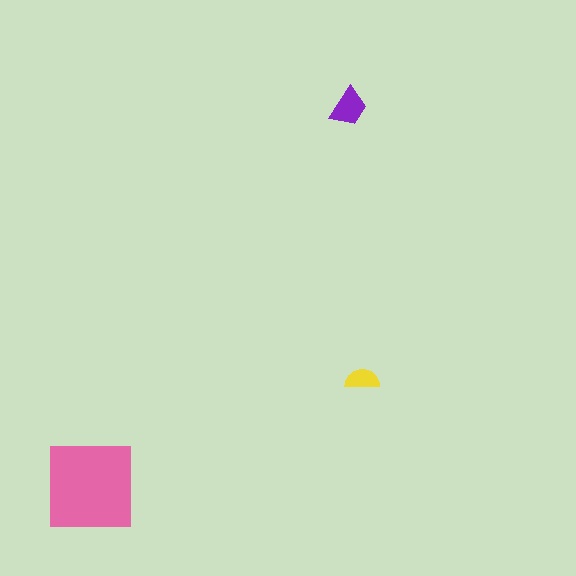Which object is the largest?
The pink square.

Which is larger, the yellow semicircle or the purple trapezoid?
The purple trapezoid.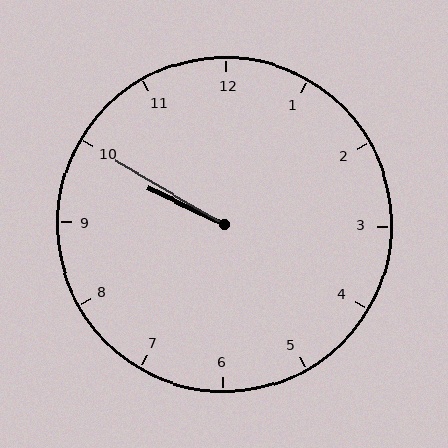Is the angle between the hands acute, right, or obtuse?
It is acute.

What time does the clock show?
9:50.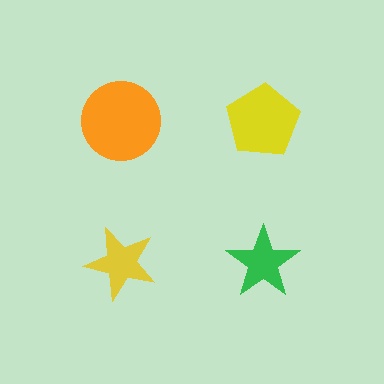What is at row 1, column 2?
A yellow pentagon.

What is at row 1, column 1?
An orange circle.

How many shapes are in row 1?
2 shapes.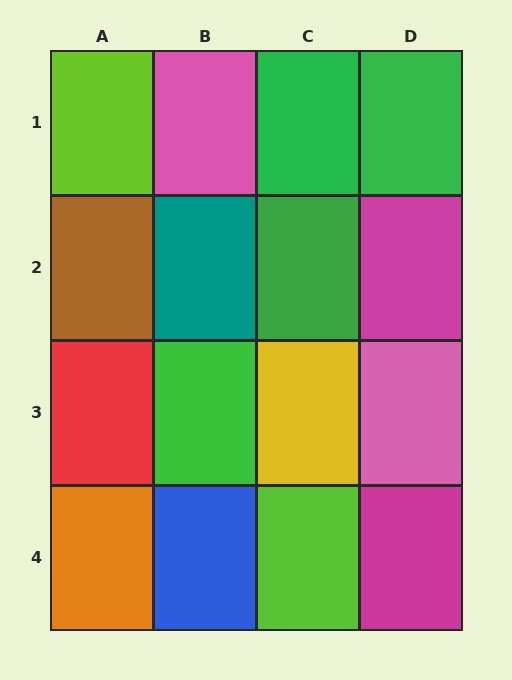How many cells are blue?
1 cell is blue.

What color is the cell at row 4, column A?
Orange.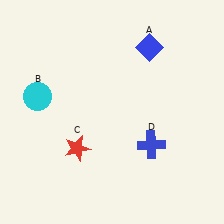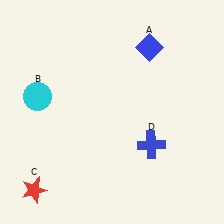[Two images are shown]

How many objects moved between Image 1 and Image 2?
1 object moved between the two images.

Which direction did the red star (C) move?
The red star (C) moved left.